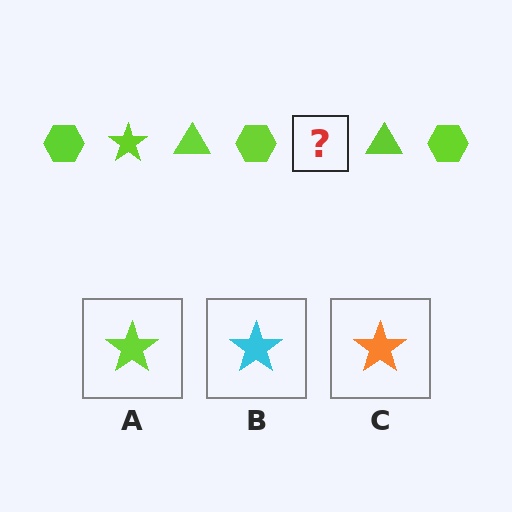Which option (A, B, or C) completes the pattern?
A.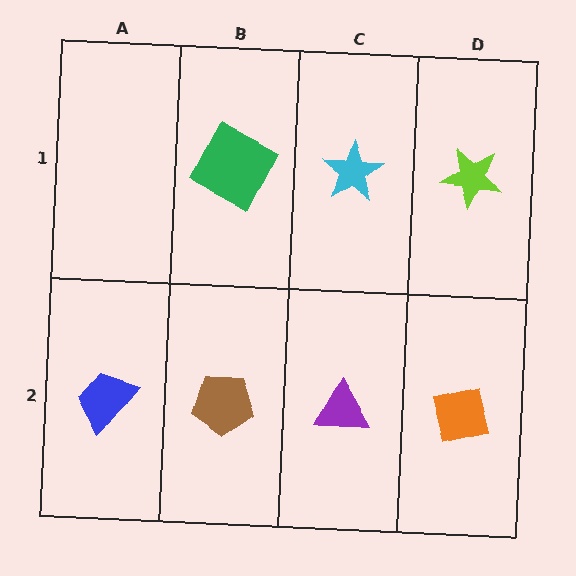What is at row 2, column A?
A blue trapezoid.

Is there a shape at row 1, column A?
No, that cell is empty.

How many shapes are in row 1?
3 shapes.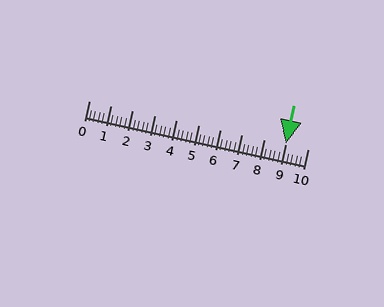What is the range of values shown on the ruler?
The ruler shows values from 0 to 10.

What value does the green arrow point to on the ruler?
The green arrow points to approximately 9.0.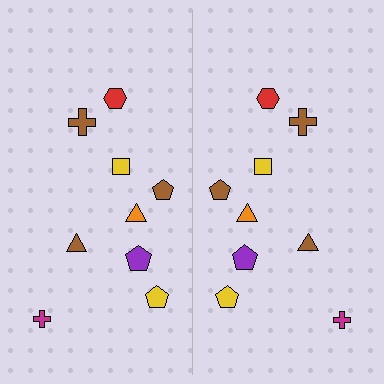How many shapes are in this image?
There are 18 shapes in this image.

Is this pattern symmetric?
Yes, this pattern has bilateral (reflection) symmetry.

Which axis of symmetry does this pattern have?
The pattern has a vertical axis of symmetry running through the center of the image.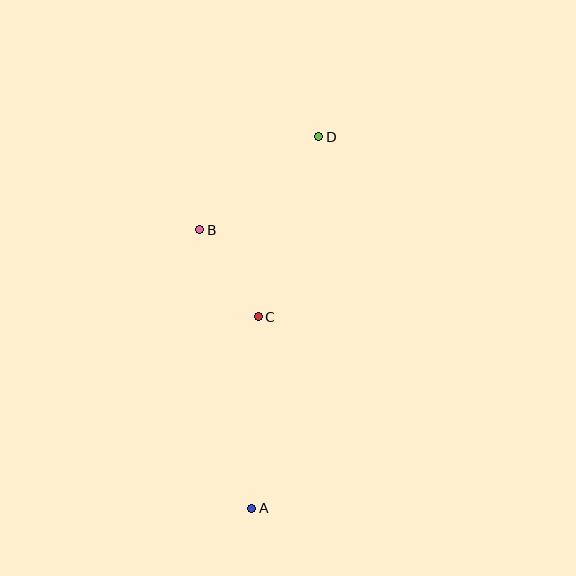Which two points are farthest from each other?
Points A and D are farthest from each other.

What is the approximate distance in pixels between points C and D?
The distance between C and D is approximately 190 pixels.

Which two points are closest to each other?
Points B and C are closest to each other.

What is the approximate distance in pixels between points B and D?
The distance between B and D is approximately 151 pixels.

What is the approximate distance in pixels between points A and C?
The distance between A and C is approximately 191 pixels.